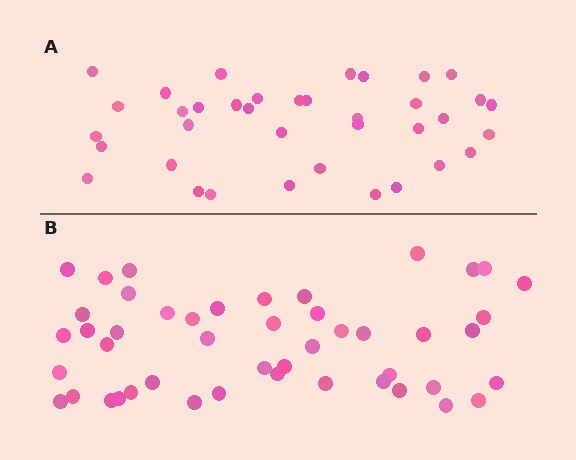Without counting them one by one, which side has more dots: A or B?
Region B (the bottom region) has more dots.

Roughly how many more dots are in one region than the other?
Region B has roughly 10 or so more dots than region A.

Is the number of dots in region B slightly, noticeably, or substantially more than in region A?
Region B has noticeably more, but not dramatically so. The ratio is roughly 1.3 to 1.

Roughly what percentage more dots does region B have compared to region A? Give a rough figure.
About 25% more.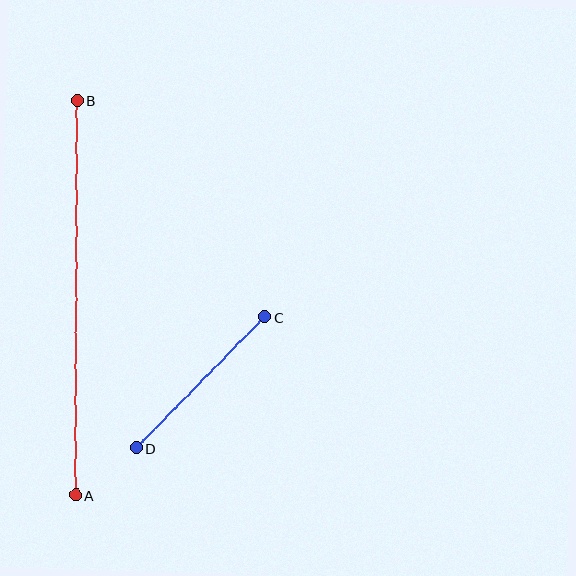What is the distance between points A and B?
The distance is approximately 395 pixels.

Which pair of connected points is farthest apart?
Points A and B are farthest apart.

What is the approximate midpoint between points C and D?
The midpoint is at approximately (200, 383) pixels.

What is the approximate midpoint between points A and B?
The midpoint is at approximately (76, 298) pixels.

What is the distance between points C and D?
The distance is approximately 184 pixels.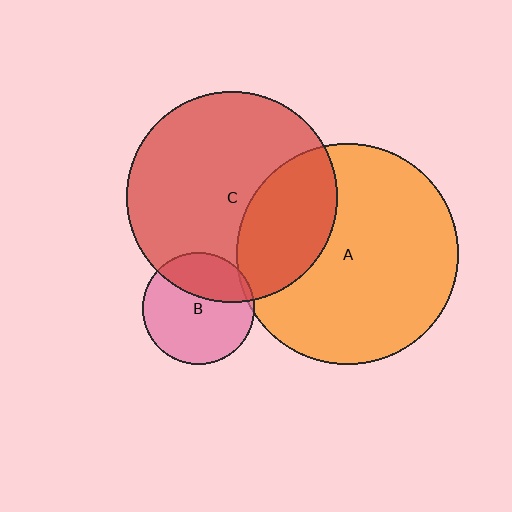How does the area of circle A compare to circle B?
Approximately 3.9 times.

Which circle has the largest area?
Circle A (orange).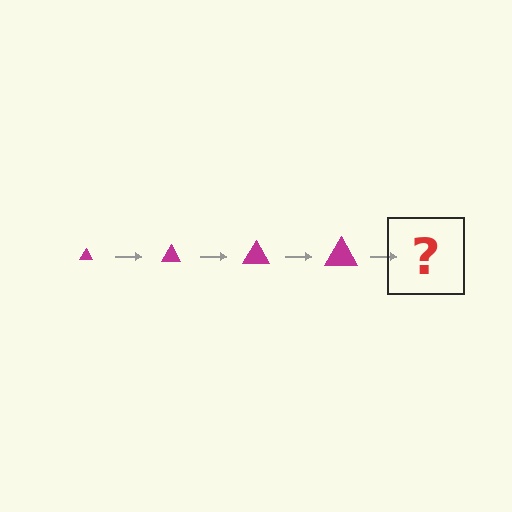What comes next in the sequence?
The next element should be a magenta triangle, larger than the previous one.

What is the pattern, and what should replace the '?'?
The pattern is that the triangle gets progressively larger each step. The '?' should be a magenta triangle, larger than the previous one.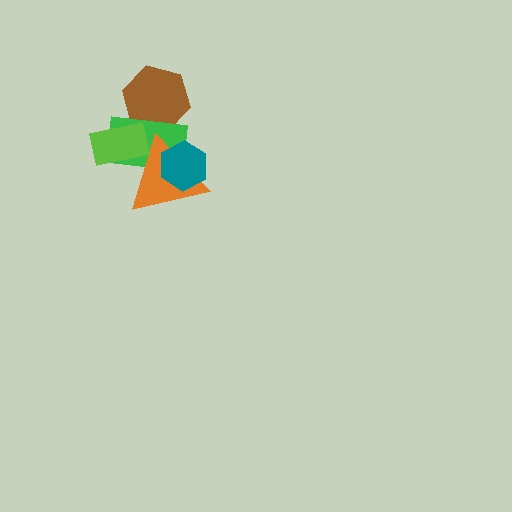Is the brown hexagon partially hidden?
Yes, it is partially covered by another shape.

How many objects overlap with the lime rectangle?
2 objects overlap with the lime rectangle.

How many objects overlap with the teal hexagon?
2 objects overlap with the teal hexagon.